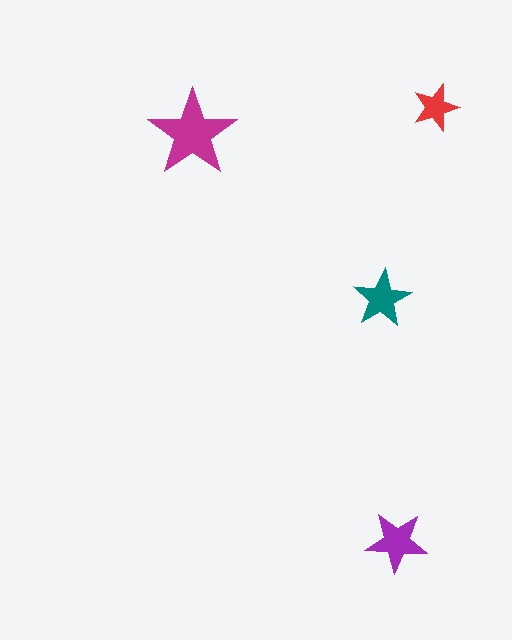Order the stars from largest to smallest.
the magenta one, the purple one, the teal one, the red one.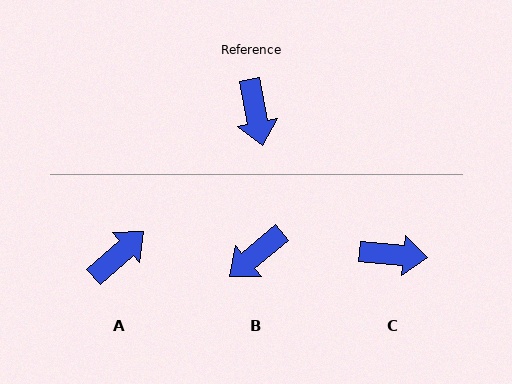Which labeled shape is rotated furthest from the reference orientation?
A, about 121 degrees away.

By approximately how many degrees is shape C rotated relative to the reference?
Approximately 74 degrees counter-clockwise.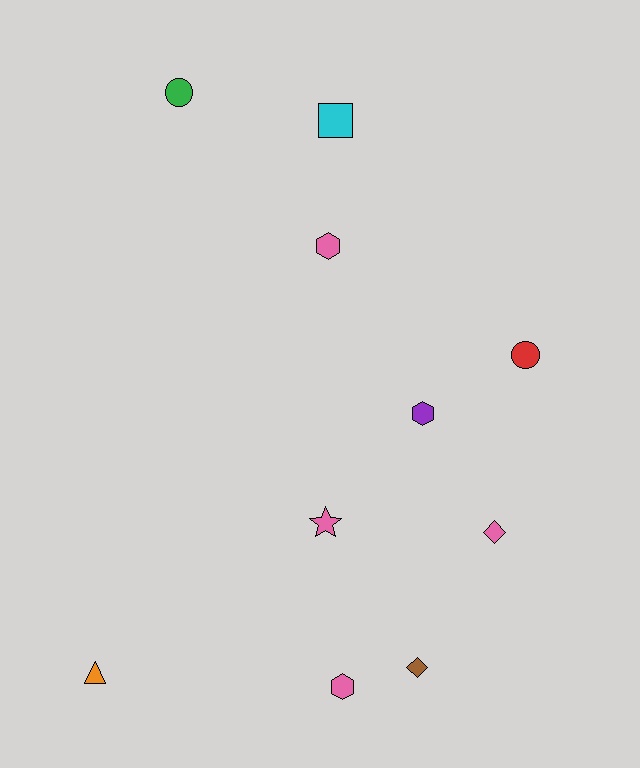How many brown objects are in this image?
There is 1 brown object.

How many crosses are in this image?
There are no crosses.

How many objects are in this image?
There are 10 objects.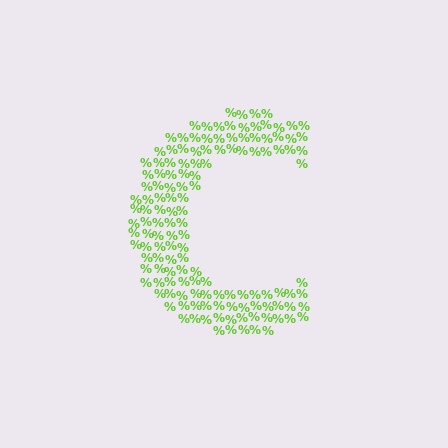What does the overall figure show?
The overall figure shows the letter C.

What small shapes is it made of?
It is made of small percent signs.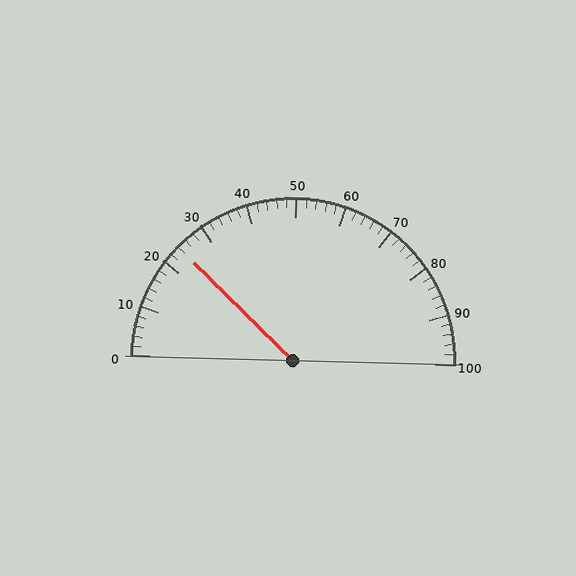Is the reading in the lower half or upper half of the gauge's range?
The reading is in the lower half of the range (0 to 100).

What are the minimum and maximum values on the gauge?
The gauge ranges from 0 to 100.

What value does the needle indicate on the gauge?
The needle indicates approximately 24.